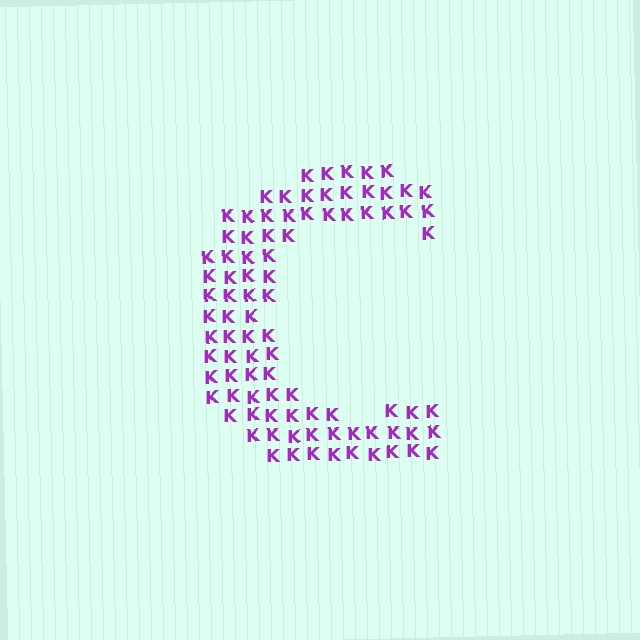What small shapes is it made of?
It is made of small letter K's.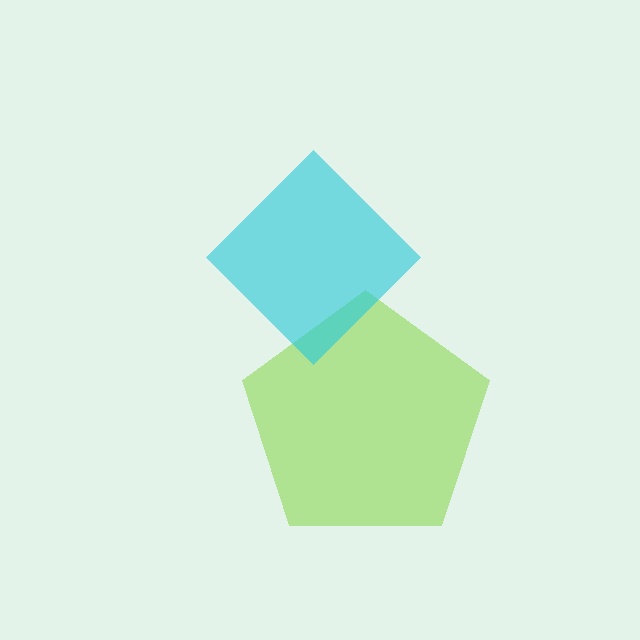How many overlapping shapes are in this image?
There are 2 overlapping shapes in the image.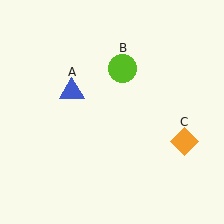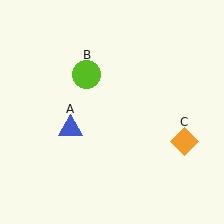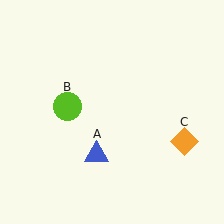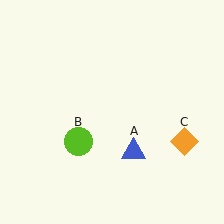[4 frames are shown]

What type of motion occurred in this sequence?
The blue triangle (object A), lime circle (object B) rotated counterclockwise around the center of the scene.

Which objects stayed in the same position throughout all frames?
Orange diamond (object C) remained stationary.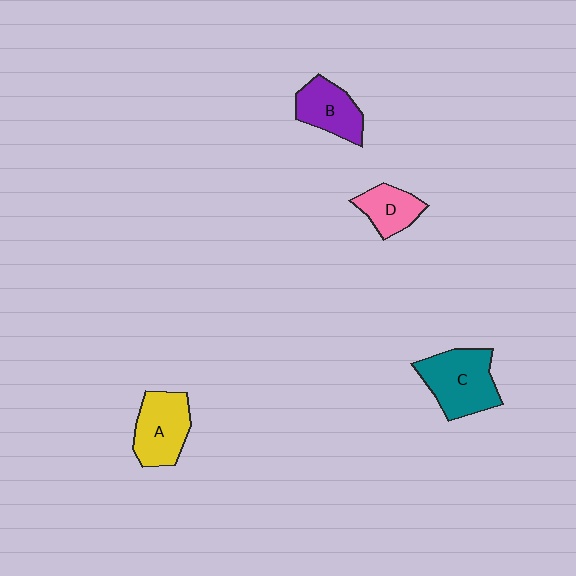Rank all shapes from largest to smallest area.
From largest to smallest: C (teal), A (yellow), B (purple), D (pink).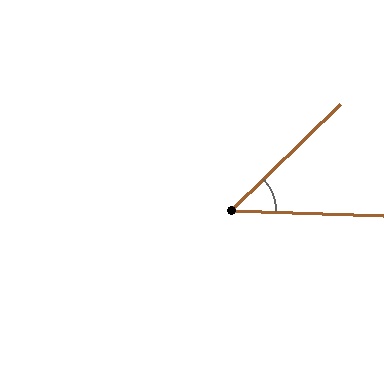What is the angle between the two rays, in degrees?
Approximately 46 degrees.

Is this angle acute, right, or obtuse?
It is acute.